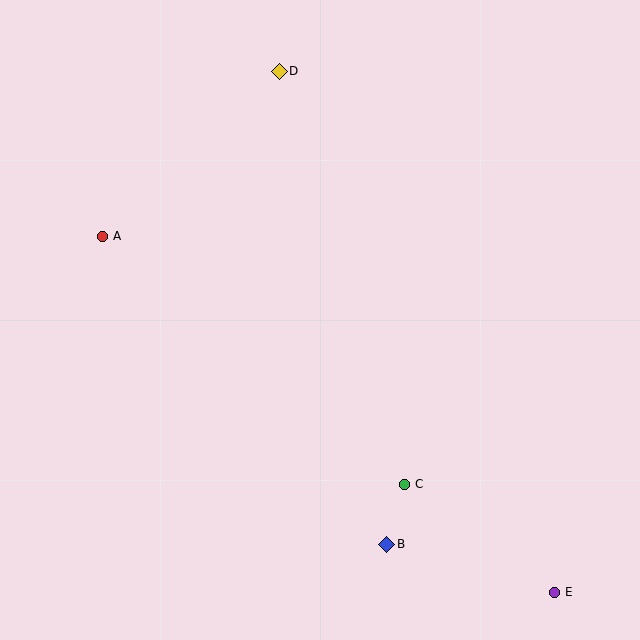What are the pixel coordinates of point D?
Point D is at (279, 71).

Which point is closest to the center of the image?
Point C at (405, 484) is closest to the center.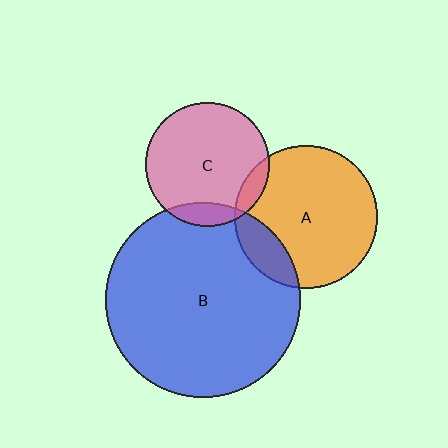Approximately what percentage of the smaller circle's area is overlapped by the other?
Approximately 10%.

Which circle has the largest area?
Circle B (blue).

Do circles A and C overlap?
Yes.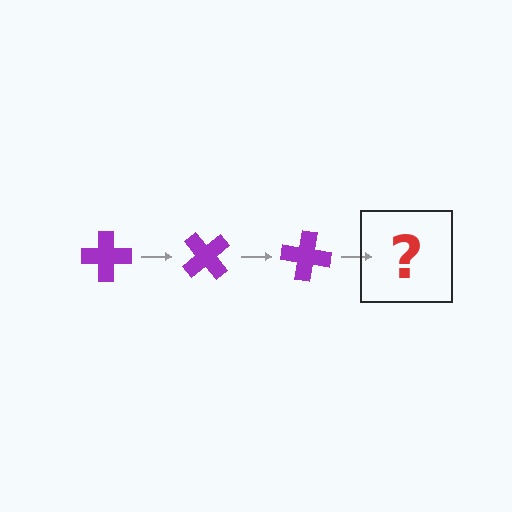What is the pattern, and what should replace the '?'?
The pattern is that the cross rotates 50 degrees each step. The '?' should be a purple cross rotated 150 degrees.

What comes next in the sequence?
The next element should be a purple cross rotated 150 degrees.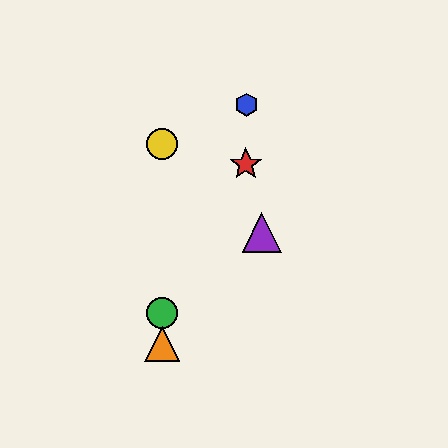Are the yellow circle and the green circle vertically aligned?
Yes, both are at x≈162.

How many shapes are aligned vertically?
3 shapes (the green circle, the yellow circle, the orange triangle) are aligned vertically.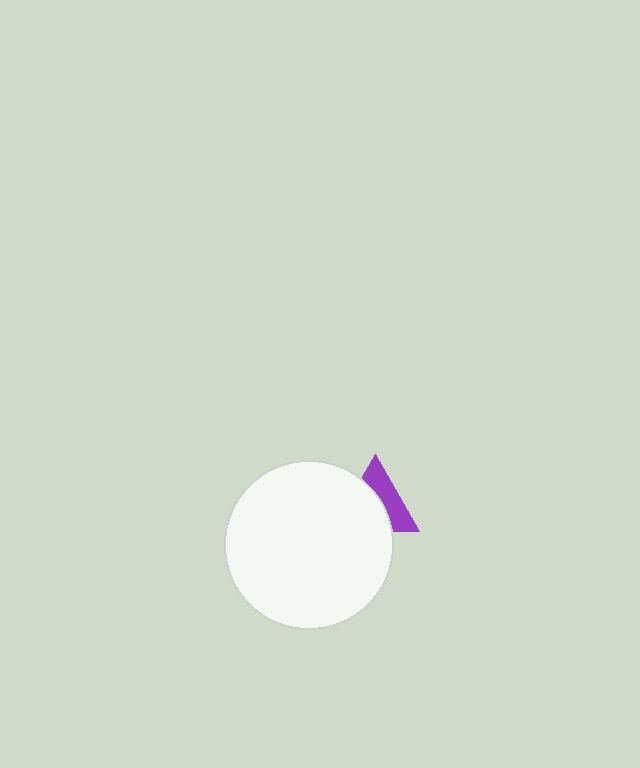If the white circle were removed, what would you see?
You would see the complete purple triangle.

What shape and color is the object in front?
The object in front is a white circle.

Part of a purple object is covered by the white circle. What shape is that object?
It is a triangle.